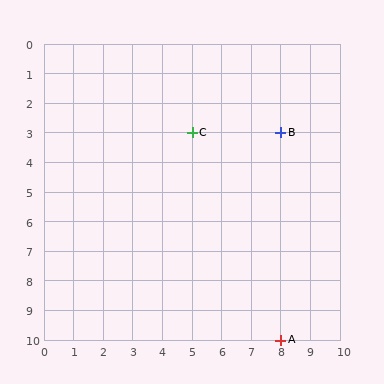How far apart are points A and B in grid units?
Points A and B are 7 rows apart.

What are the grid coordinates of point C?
Point C is at grid coordinates (5, 3).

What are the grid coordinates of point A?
Point A is at grid coordinates (8, 10).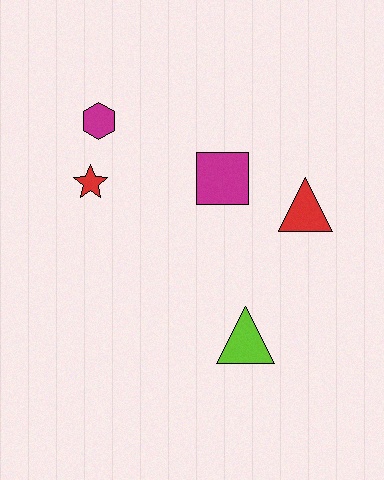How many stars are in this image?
There is 1 star.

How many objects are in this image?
There are 5 objects.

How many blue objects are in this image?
There are no blue objects.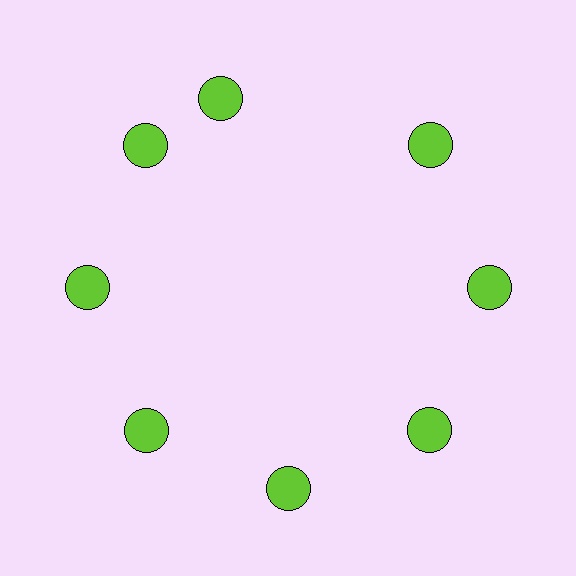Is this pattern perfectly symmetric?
No. The 8 lime circles are arranged in a ring, but one element near the 12 o'clock position is rotated out of alignment along the ring, breaking the 8-fold rotational symmetry.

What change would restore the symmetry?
The symmetry would be restored by rotating it back into even spacing with its neighbors so that all 8 circles sit at equal angles and equal distance from the center.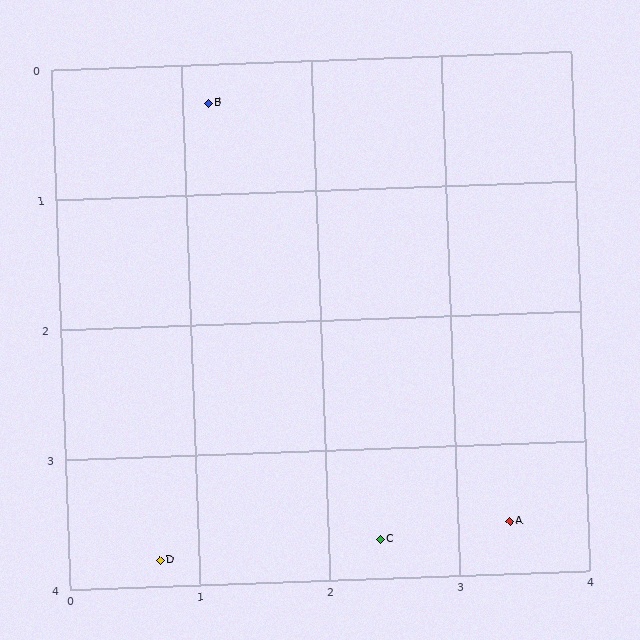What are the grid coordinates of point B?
Point B is at approximately (1.2, 0.3).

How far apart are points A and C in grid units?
Points A and C are about 1.0 grid units apart.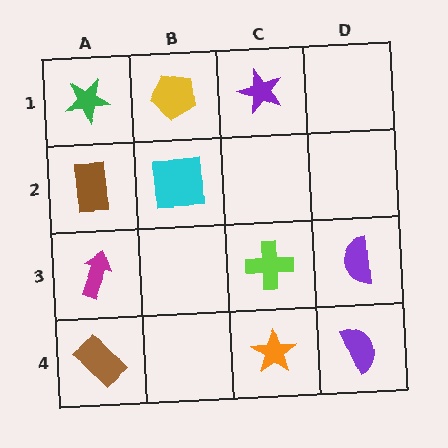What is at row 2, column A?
A brown rectangle.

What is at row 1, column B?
A yellow pentagon.